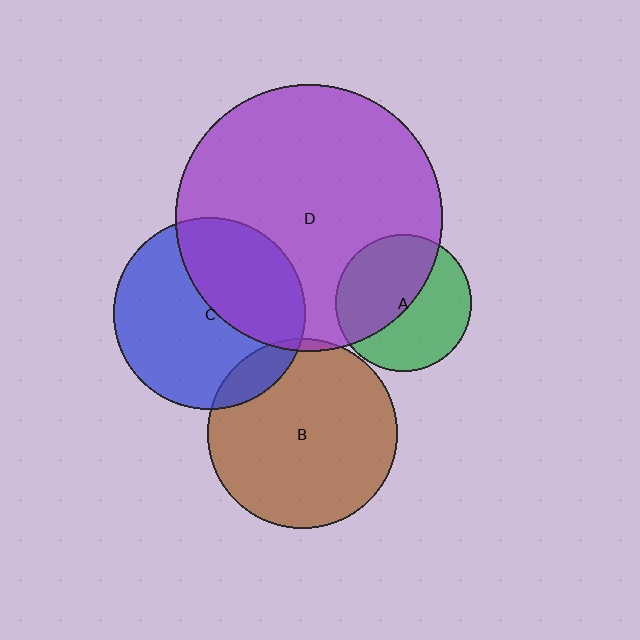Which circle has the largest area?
Circle D (purple).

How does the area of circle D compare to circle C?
Approximately 1.9 times.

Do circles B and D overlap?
Yes.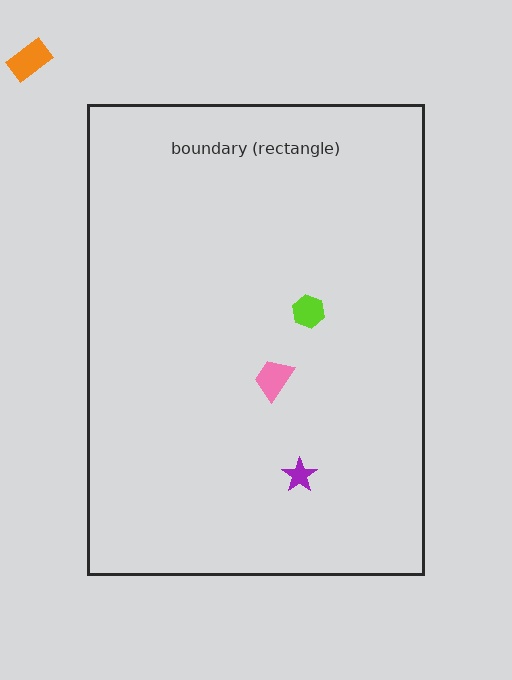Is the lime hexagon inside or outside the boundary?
Inside.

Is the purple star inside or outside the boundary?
Inside.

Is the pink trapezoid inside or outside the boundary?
Inside.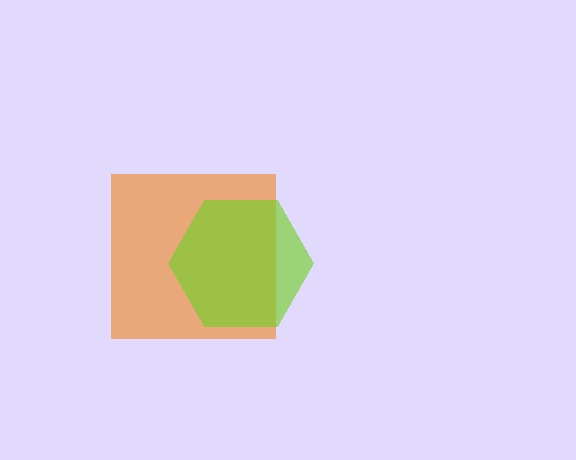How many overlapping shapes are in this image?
There are 2 overlapping shapes in the image.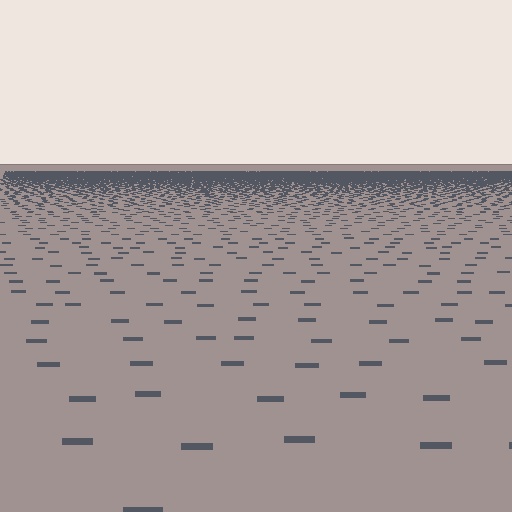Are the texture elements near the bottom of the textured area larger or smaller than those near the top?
Larger. Near the bottom, elements are closer to the viewer and appear at a bigger on-screen size.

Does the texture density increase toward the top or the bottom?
Density increases toward the top.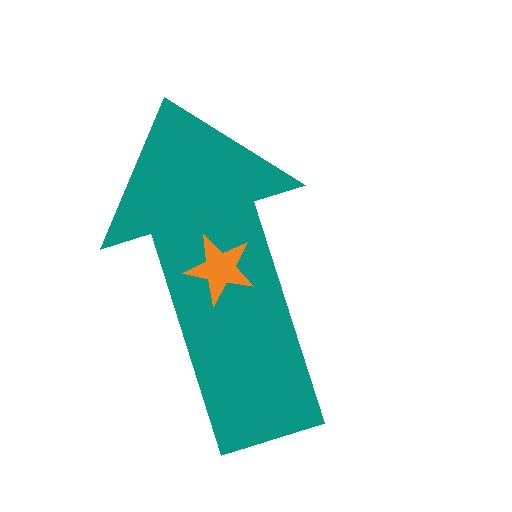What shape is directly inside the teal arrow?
The orange star.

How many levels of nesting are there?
2.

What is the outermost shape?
The teal arrow.